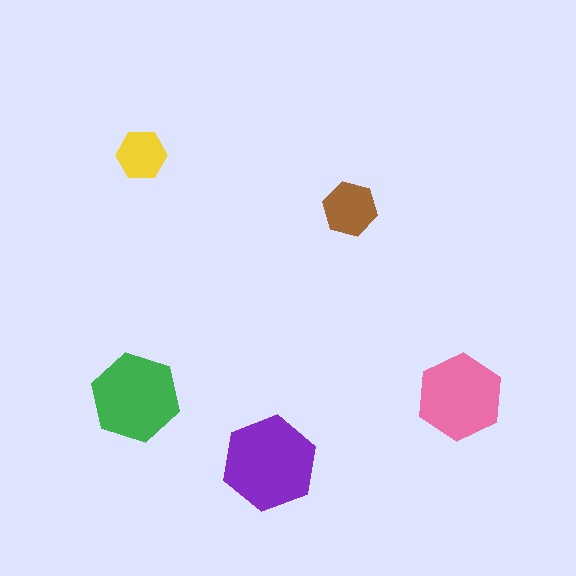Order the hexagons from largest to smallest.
the purple one, the green one, the pink one, the brown one, the yellow one.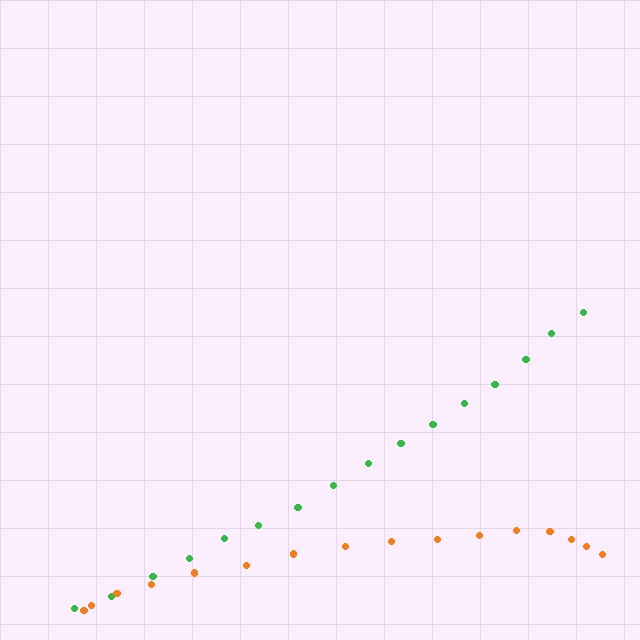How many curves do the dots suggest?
There are 2 distinct paths.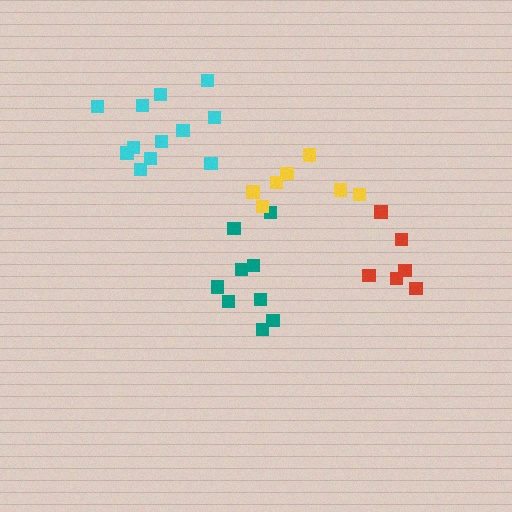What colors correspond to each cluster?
The clusters are colored: teal, red, yellow, cyan.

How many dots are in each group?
Group 1: 9 dots, Group 2: 6 dots, Group 3: 7 dots, Group 4: 12 dots (34 total).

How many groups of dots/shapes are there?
There are 4 groups.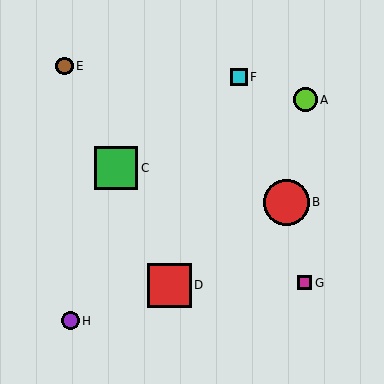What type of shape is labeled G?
Shape G is a magenta square.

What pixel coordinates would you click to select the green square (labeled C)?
Click at (116, 168) to select the green square C.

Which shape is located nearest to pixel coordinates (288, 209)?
The red circle (labeled B) at (286, 202) is nearest to that location.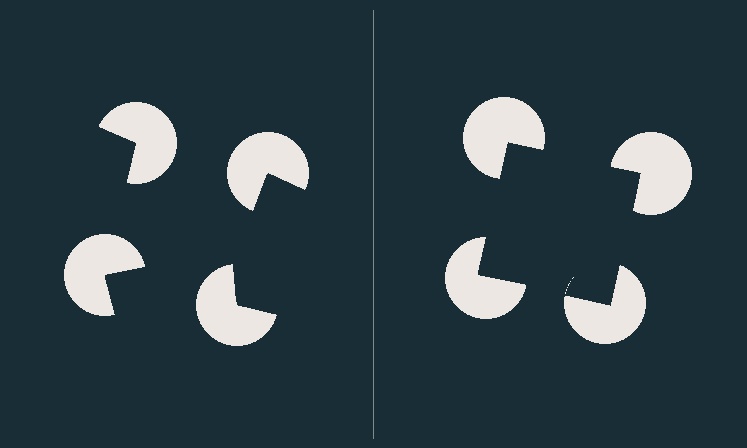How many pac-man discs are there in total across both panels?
8 — 4 on each side.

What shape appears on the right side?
An illusory square.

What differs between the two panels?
The pac-man discs are positioned identically on both sides; only the wedge orientations differ. On the right they align to a square; on the left they are misaligned.